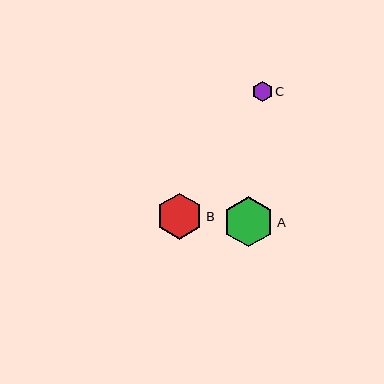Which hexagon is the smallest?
Hexagon C is the smallest with a size of approximately 20 pixels.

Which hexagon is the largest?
Hexagon A is the largest with a size of approximately 50 pixels.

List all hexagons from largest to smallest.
From largest to smallest: A, B, C.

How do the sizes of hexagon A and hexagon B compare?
Hexagon A and hexagon B are approximately the same size.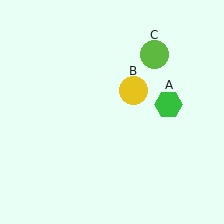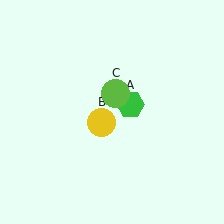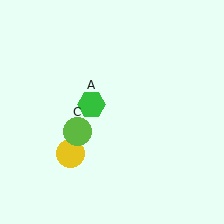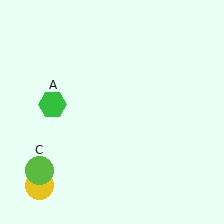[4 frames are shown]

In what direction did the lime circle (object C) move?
The lime circle (object C) moved down and to the left.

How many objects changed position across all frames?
3 objects changed position: green hexagon (object A), yellow circle (object B), lime circle (object C).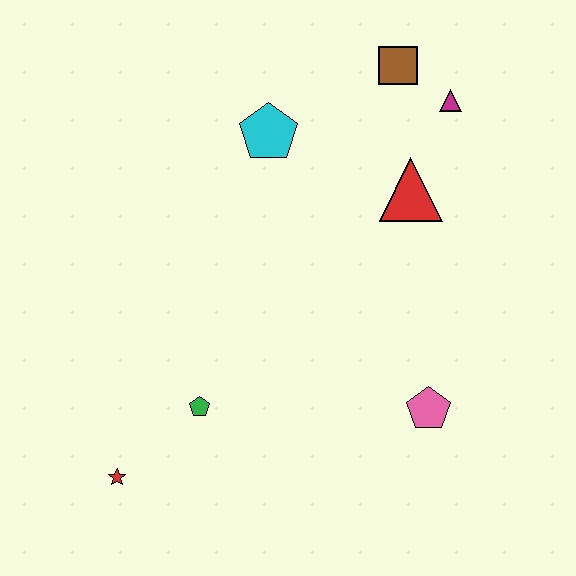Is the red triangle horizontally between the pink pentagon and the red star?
Yes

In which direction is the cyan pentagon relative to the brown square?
The cyan pentagon is to the left of the brown square.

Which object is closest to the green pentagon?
The red star is closest to the green pentagon.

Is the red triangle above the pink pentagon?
Yes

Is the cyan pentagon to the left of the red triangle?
Yes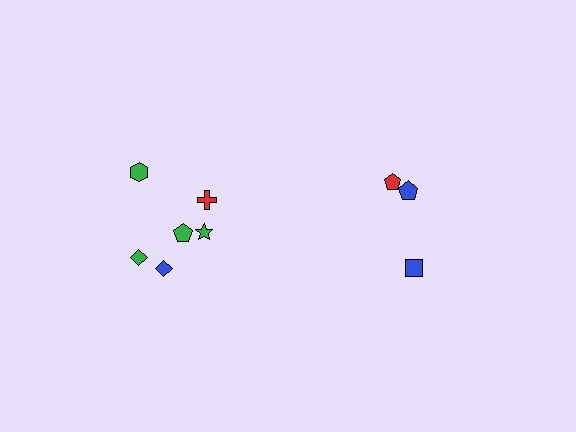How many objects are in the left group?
There are 6 objects.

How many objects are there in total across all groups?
There are 9 objects.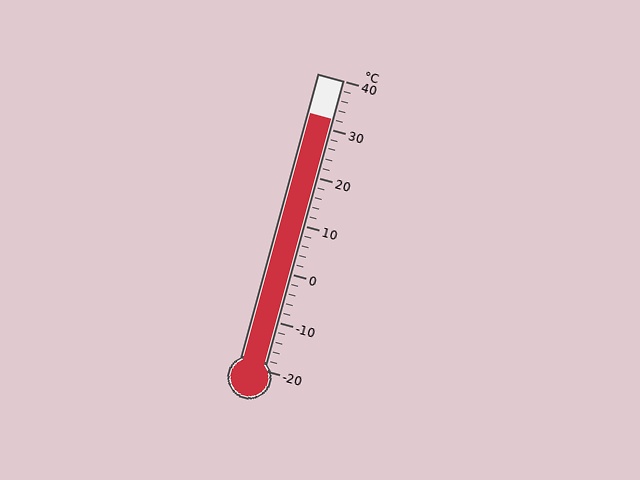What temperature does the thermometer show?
The thermometer shows approximately 32°C.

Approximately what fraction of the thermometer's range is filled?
The thermometer is filled to approximately 85% of its range.